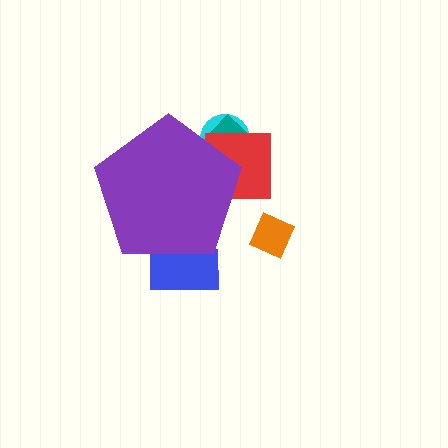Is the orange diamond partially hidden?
No, the orange diamond is fully visible.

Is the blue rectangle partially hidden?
Yes, the blue rectangle is partially hidden behind the purple pentagon.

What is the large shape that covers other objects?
A purple pentagon.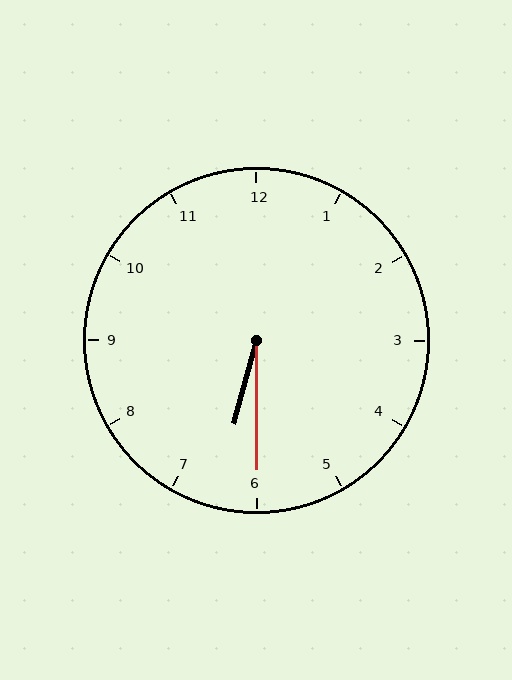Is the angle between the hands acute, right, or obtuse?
It is acute.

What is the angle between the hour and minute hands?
Approximately 15 degrees.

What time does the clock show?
6:30.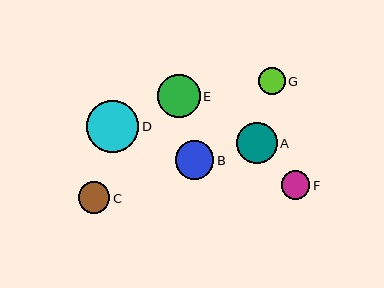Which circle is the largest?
Circle D is the largest with a size of approximately 52 pixels.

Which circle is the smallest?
Circle G is the smallest with a size of approximately 27 pixels.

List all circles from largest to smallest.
From largest to smallest: D, E, A, B, C, F, G.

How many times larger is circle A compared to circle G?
Circle A is approximately 1.5 times the size of circle G.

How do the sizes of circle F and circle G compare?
Circle F and circle G are approximately the same size.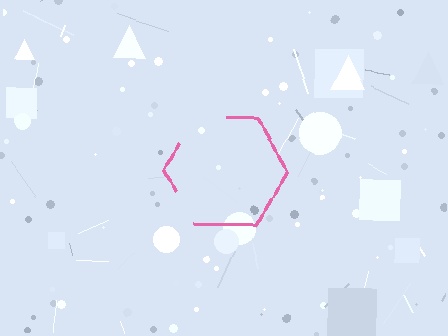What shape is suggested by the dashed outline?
The dashed outline suggests a hexagon.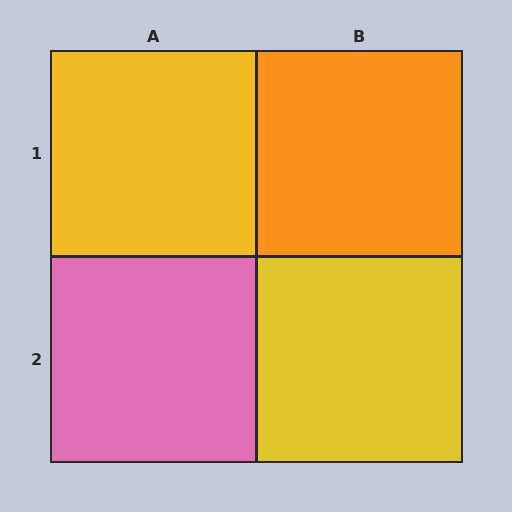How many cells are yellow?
2 cells are yellow.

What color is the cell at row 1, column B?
Orange.